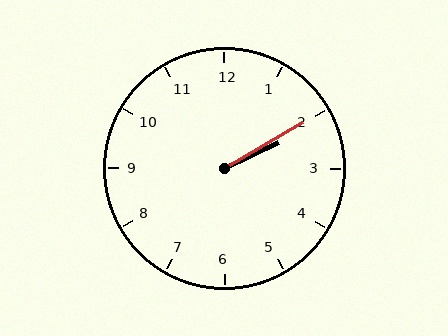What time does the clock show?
2:10.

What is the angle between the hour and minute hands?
Approximately 5 degrees.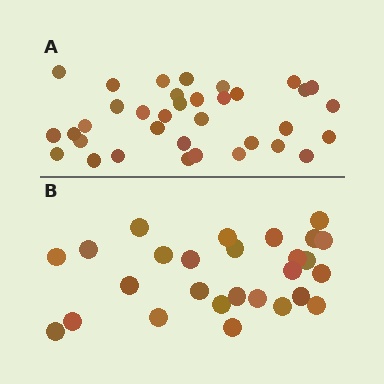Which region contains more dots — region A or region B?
Region A (the top region) has more dots.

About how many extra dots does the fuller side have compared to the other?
Region A has roughly 8 or so more dots than region B.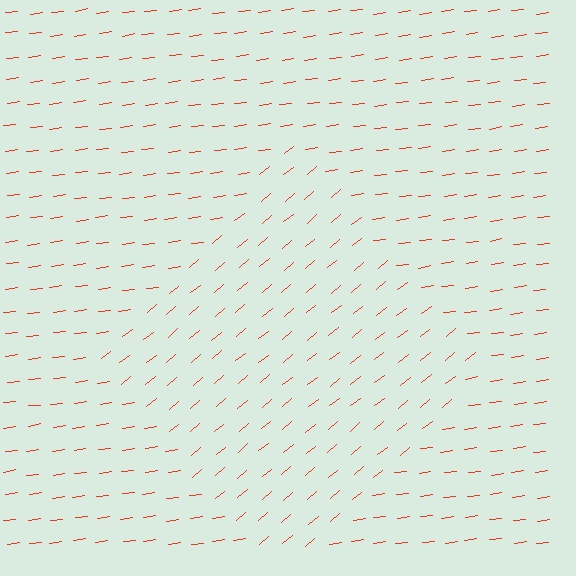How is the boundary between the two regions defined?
The boundary is defined purely by a change in line orientation (approximately 32 degrees difference). All lines are the same color and thickness.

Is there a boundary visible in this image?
Yes, there is a texture boundary formed by a change in line orientation.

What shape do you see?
I see a diamond.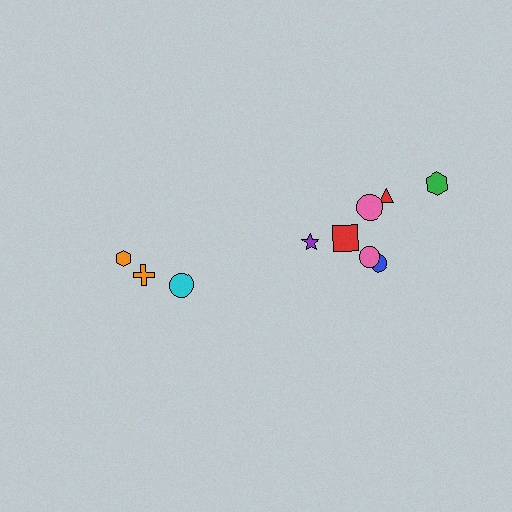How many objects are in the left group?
There are 3 objects.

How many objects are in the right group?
There are 7 objects.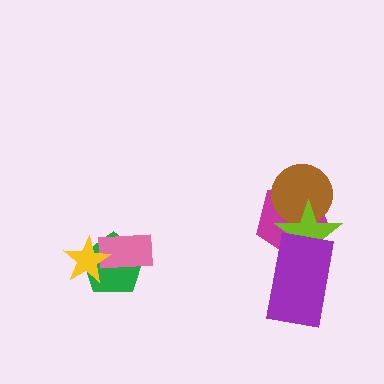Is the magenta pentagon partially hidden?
Yes, it is partially covered by another shape.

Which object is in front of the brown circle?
The lime star is in front of the brown circle.